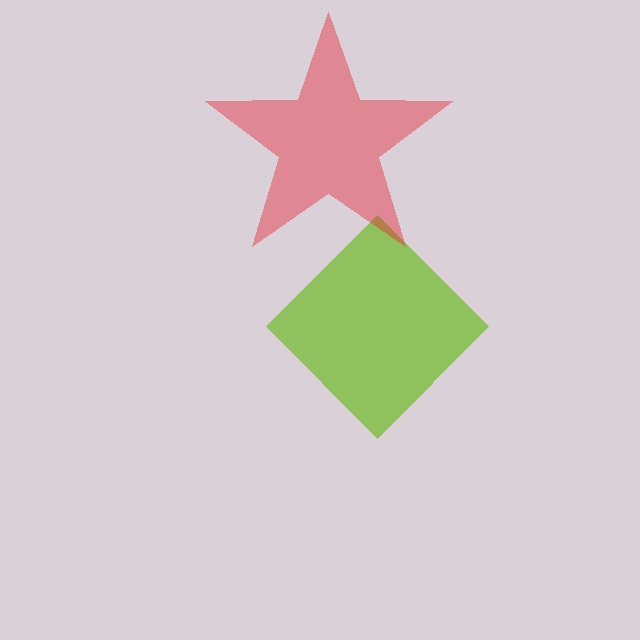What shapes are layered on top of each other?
The layered shapes are: a lime diamond, a red star.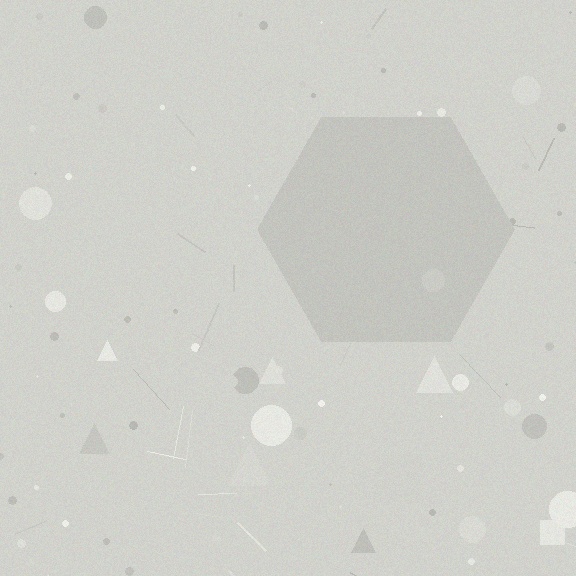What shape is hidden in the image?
A hexagon is hidden in the image.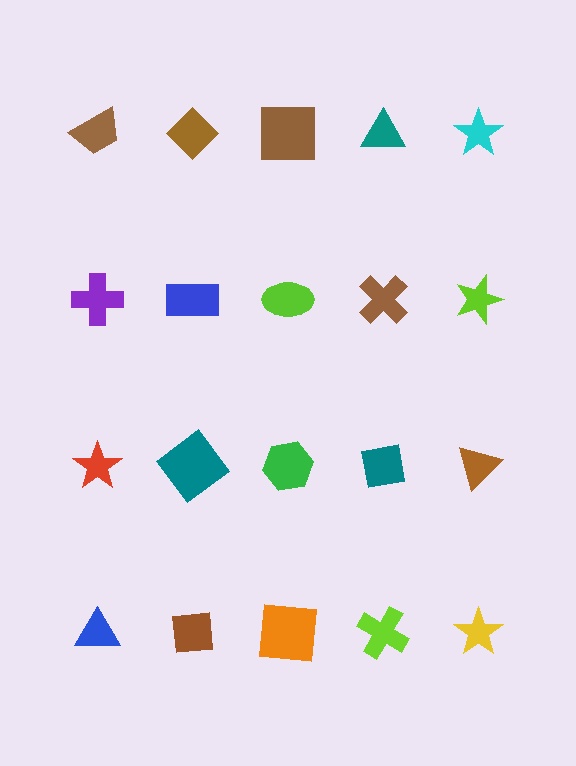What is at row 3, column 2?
A teal diamond.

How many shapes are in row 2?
5 shapes.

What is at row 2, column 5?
A lime star.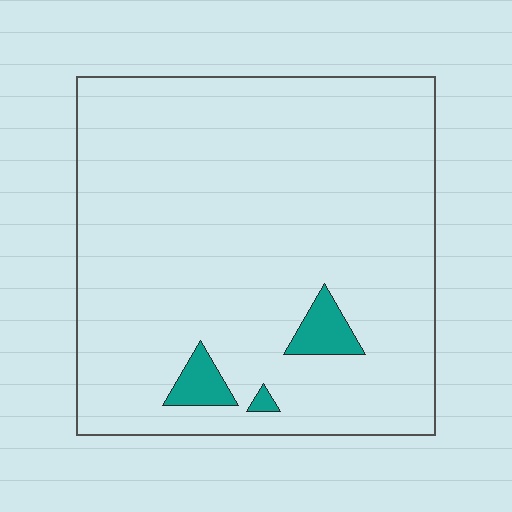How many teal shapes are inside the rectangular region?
3.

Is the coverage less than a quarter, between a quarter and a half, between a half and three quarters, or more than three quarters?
Less than a quarter.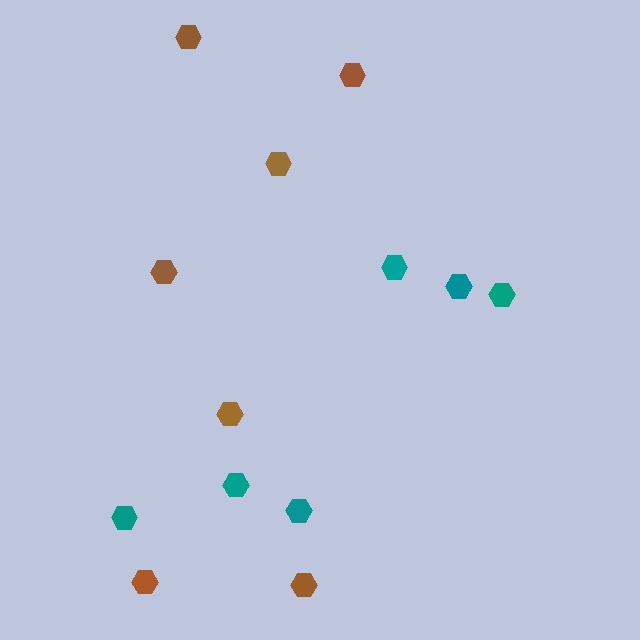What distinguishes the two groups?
There are 2 groups: one group of brown hexagons (7) and one group of teal hexagons (6).